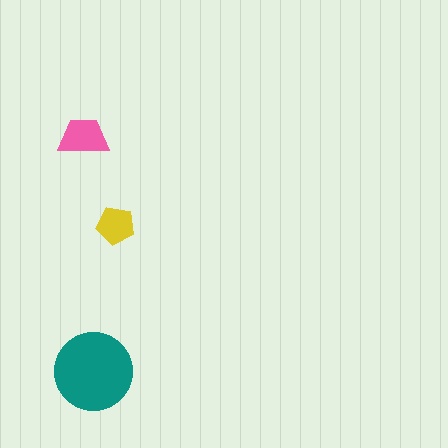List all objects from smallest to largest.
The yellow pentagon, the pink trapezoid, the teal circle.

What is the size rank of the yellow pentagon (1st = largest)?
3rd.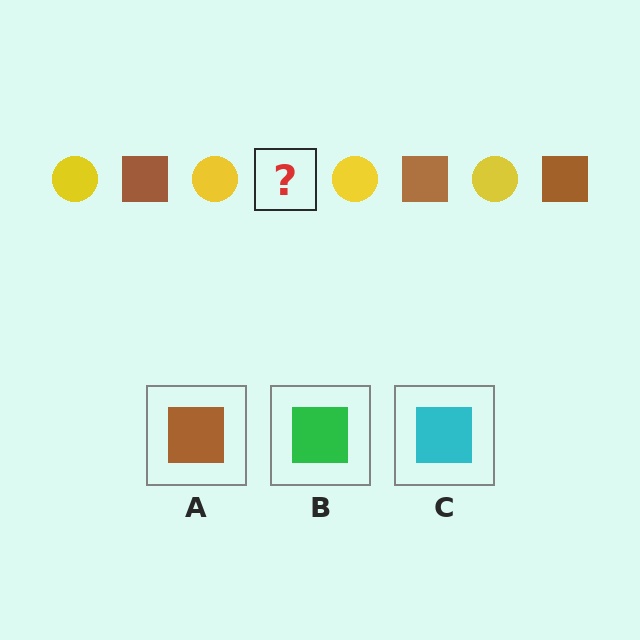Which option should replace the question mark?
Option A.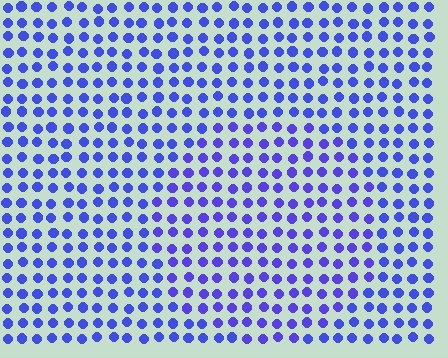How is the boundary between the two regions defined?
The boundary is defined purely by a slight shift in hue (about 15 degrees). Spacing, size, and orientation are identical on both sides.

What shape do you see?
I see a circle.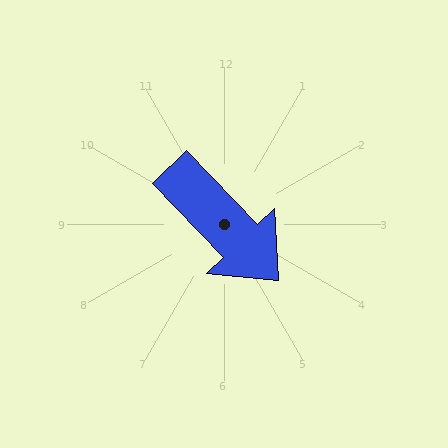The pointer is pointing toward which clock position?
Roughly 5 o'clock.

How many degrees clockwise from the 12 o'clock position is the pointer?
Approximately 136 degrees.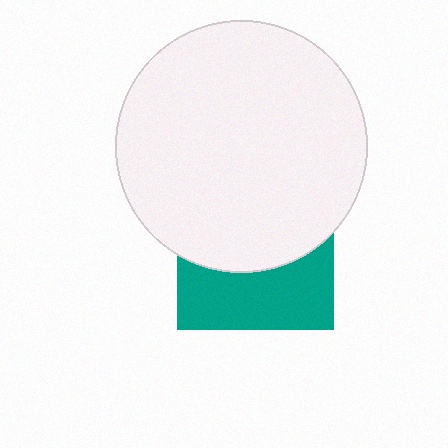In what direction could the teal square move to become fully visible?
The teal square could move down. That would shift it out from behind the white circle entirely.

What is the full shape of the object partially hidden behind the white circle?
The partially hidden object is a teal square.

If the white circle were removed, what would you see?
You would see the complete teal square.